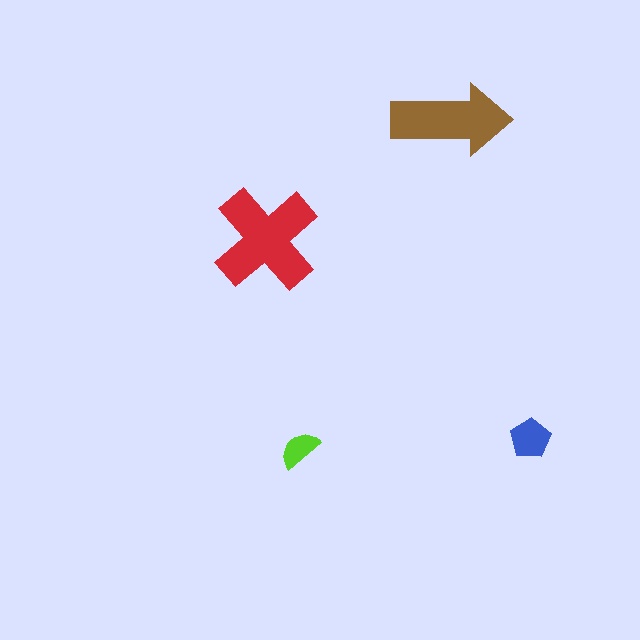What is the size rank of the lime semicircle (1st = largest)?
4th.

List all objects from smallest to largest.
The lime semicircle, the blue pentagon, the brown arrow, the red cross.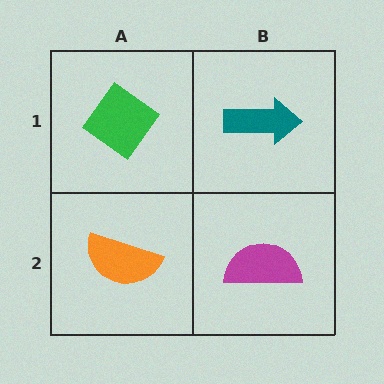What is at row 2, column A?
An orange semicircle.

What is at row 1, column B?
A teal arrow.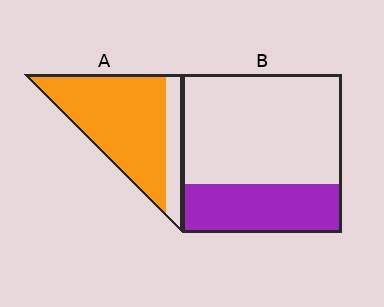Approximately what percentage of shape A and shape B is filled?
A is approximately 80% and B is approximately 30%.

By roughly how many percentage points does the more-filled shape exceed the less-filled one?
By roughly 50 percentage points (A over B).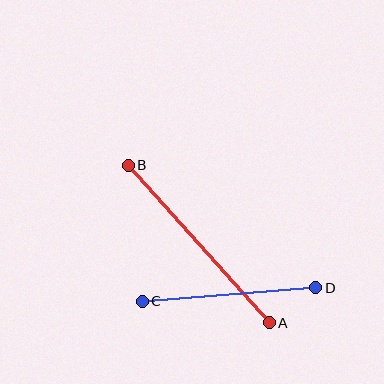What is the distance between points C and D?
The distance is approximately 174 pixels.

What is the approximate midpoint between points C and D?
The midpoint is at approximately (229, 295) pixels.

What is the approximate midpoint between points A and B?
The midpoint is at approximately (199, 244) pixels.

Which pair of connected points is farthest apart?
Points A and B are farthest apart.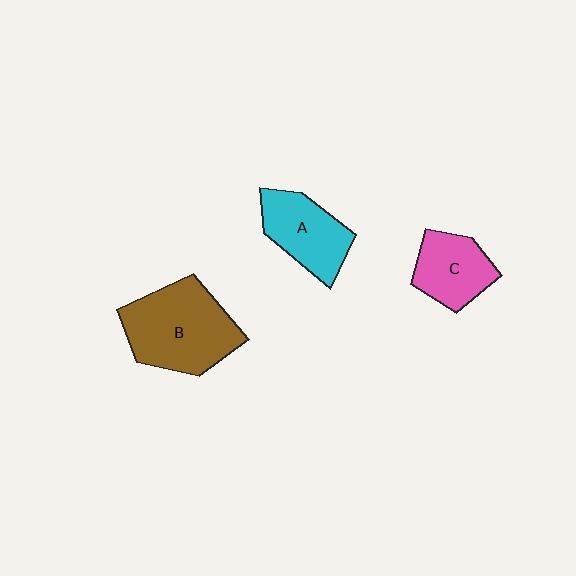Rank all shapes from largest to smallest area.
From largest to smallest: B (brown), A (cyan), C (pink).